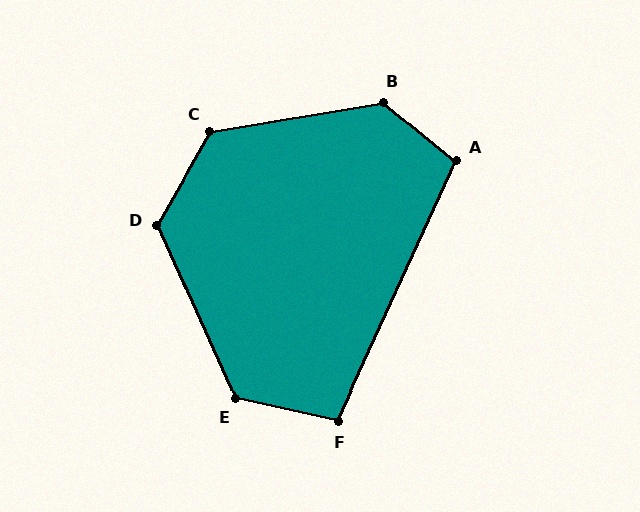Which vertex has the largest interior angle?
B, at approximately 131 degrees.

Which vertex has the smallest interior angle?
F, at approximately 102 degrees.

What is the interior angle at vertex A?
Approximately 104 degrees (obtuse).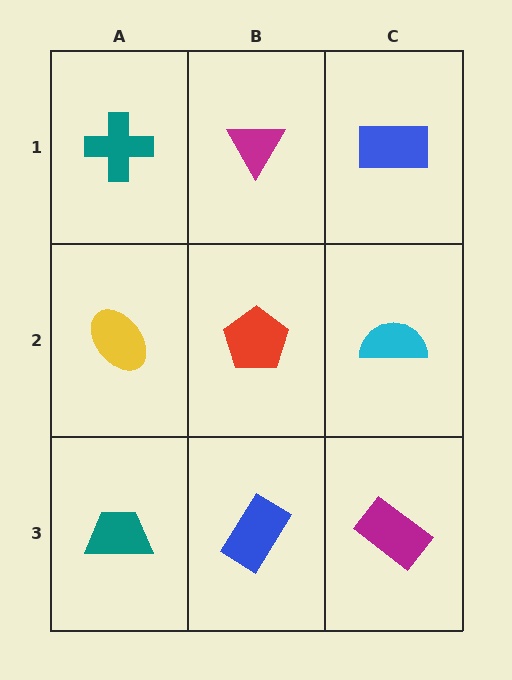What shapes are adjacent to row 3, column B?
A red pentagon (row 2, column B), a teal trapezoid (row 3, column A), a magenta rectangle (row 3, column C).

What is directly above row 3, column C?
A cyan semicircle.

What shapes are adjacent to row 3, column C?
A cyan semicircle (row 2, column C), a blue rectangle (row 3, column B).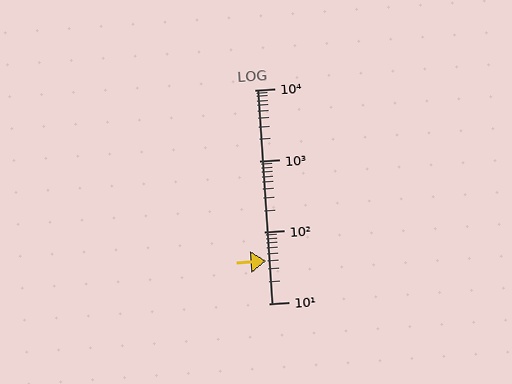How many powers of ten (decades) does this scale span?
The scale spans 3 decades, from 10 to 10000.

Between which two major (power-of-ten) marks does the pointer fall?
The pointer is between 10 and 100.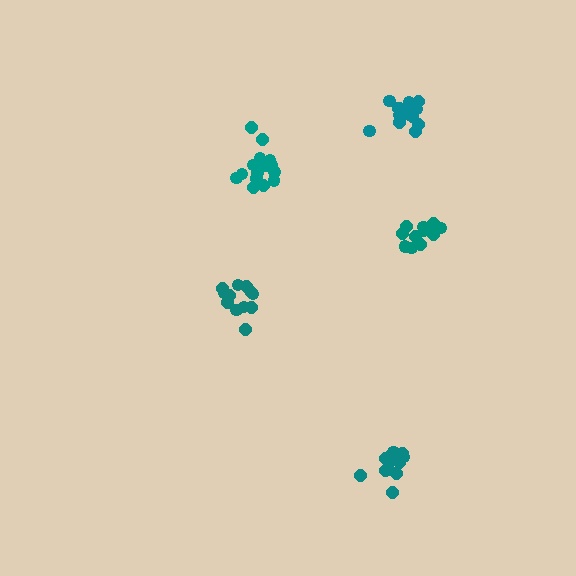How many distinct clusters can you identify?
There are 5 distinct clusters.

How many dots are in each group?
Group 1: 12 dots, Group 2: 17 dots, Group 3: 16 dots, Group 4: 12 dots, Group 5: 13 dots (70 total).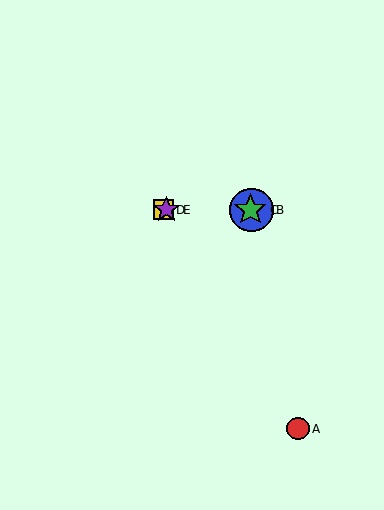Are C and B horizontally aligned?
Yes, both are at y≈210.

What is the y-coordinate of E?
Object E is at y≈210.